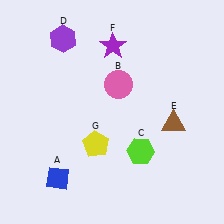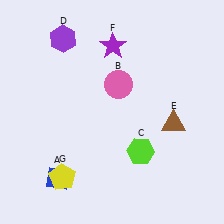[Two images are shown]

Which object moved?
The yellow pentagon (G) moved left.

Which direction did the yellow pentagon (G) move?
The yellow pentagon (G) moved left.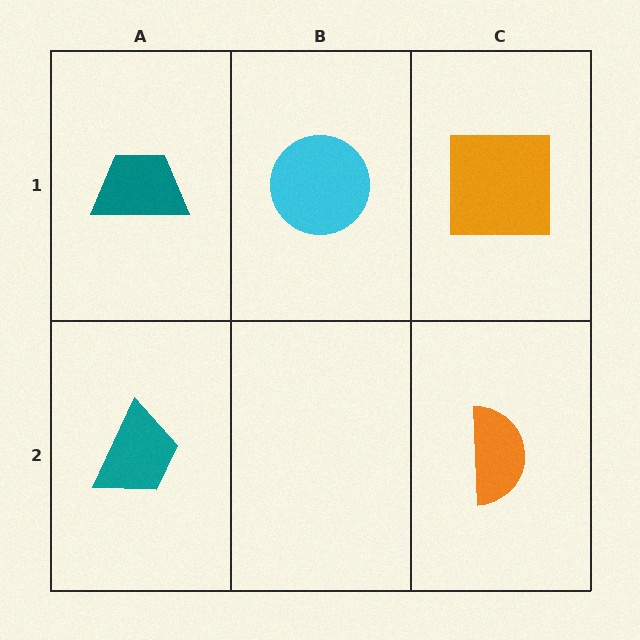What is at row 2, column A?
A teal trapezoid.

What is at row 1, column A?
A teal trapezoid.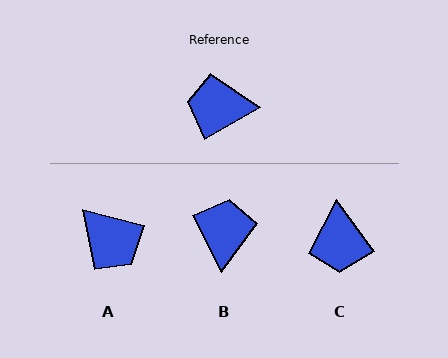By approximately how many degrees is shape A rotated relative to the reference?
Approximately 136 degrees counter-clockwise.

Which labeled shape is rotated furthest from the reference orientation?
A, about 136 degrees away.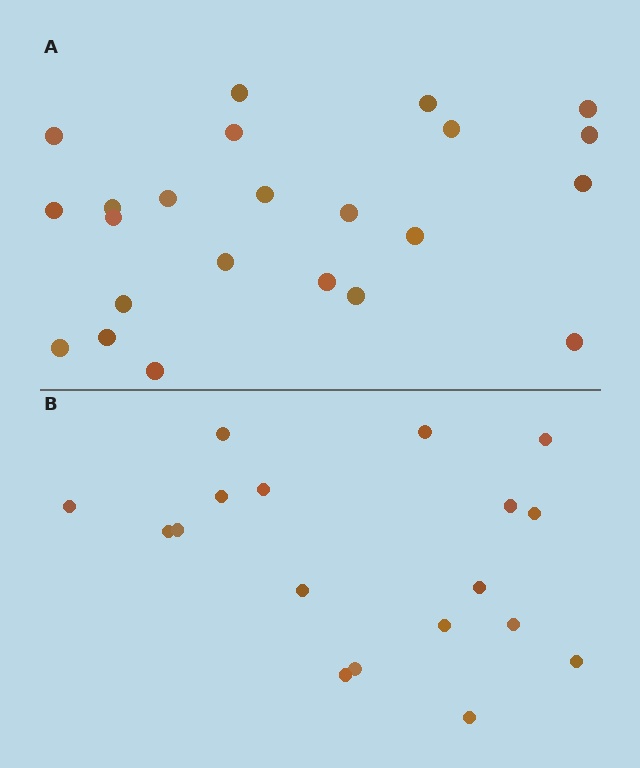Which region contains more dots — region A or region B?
Region A (the top region) has more dots.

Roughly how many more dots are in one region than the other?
Region A has about 5 more dots than region B.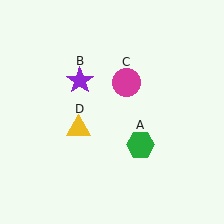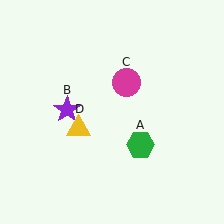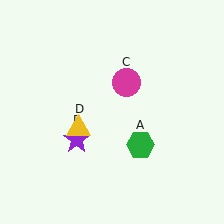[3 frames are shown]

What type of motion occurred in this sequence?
The purple star (object B) rotated counterclockwise around the center of the scene.